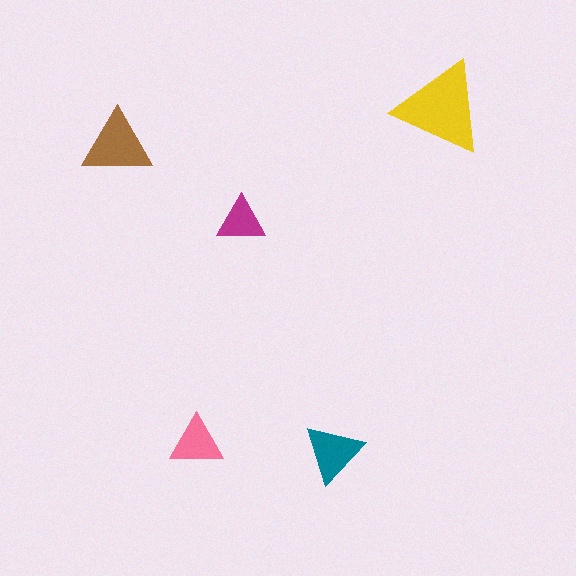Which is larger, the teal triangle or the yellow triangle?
The yellow one.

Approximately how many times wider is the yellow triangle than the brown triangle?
About 1.5 times wider.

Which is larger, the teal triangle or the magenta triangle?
The teal one.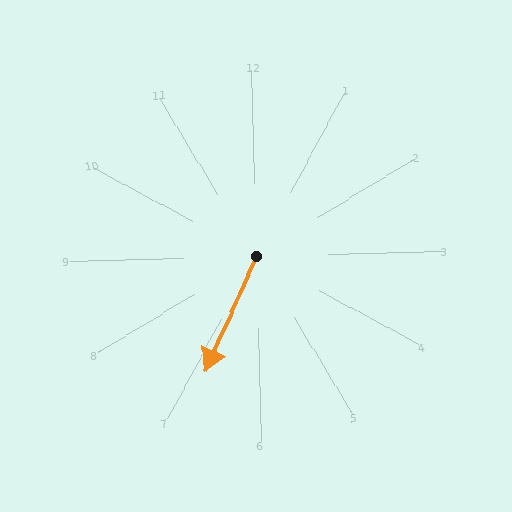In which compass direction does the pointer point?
Southwest.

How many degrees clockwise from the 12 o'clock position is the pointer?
Approximately 205 degrees.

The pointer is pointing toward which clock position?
Roughly 7 o'clock.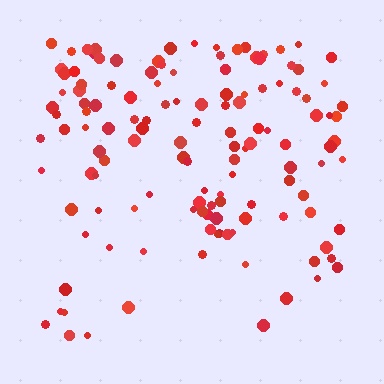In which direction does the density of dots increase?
From bottom to top, with the top side densest.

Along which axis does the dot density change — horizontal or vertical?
Vertical.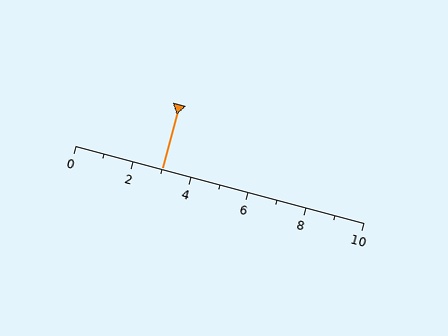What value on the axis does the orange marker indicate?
The marker indicates approximately 3.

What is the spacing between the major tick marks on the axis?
The major ticks are spaced 2 apart.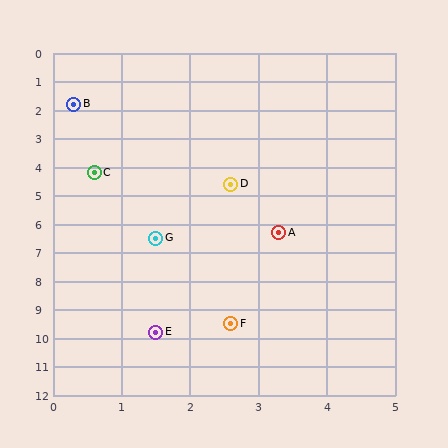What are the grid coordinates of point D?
Point D is at approximately (2.6, 4.6).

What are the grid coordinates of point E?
Point E is at approximately (1.5, 9.8).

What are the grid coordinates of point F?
Point F is at approximately (2.6, 9.5).